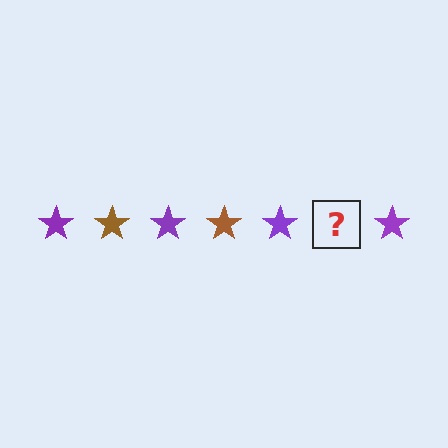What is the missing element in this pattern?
The missing element is a brown star.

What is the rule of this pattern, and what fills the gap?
The rule is that the pattern cycles through purple, brown stars. The gap should be filled with a brown star.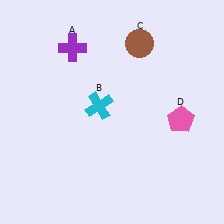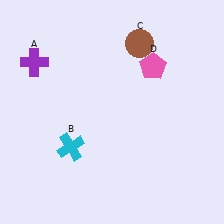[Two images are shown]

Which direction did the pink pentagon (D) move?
The pink pentagon (D) moved up.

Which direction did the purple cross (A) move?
The purple cross (A) moved left.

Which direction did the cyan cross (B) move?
The cyan cross (B) moved down.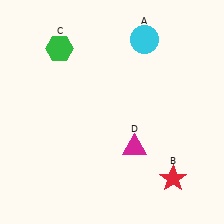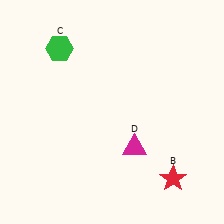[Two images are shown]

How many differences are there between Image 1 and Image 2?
There is 1 difference between the two images.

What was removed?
The cyan circle (A) was removed in Image 2.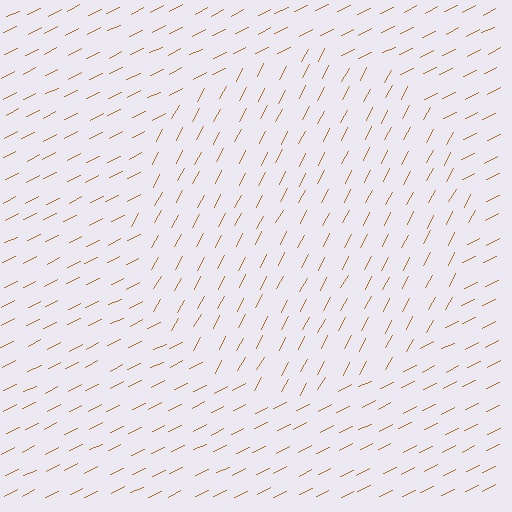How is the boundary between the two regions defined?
The boundary is defined purely by a change in line orientation (approximately 36 degrees difference). All lines are the same color and thickness.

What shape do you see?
I see a circle.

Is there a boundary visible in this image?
Yes, there is a texture boundary formed by a change in line orientation.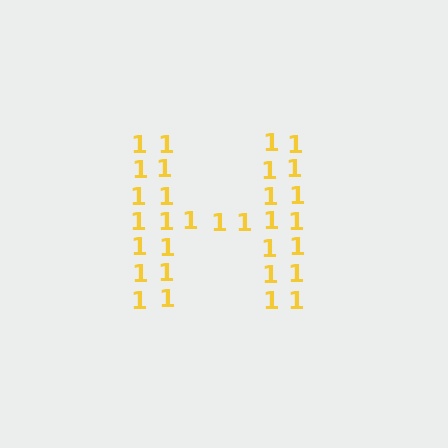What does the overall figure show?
The overall figure shows the letter H.